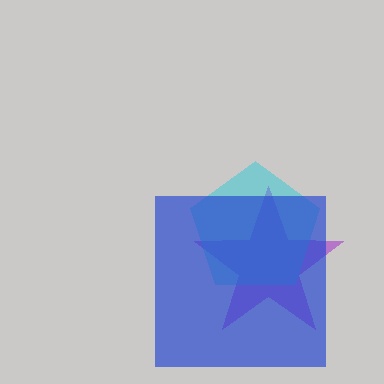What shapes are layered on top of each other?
The layered shapes are: a purple star, a cyan pentagon, a blue square.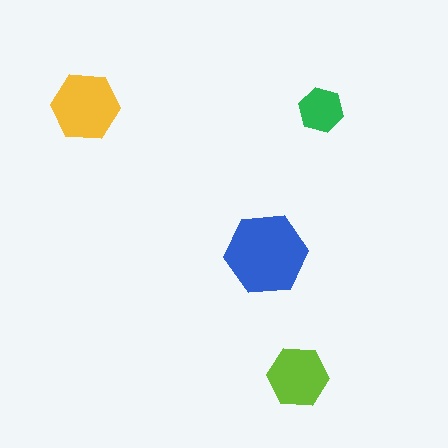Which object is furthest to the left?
The yellow hexagon is leftmost.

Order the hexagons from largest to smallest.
the blue one, the yellow one, the lime one, the green one.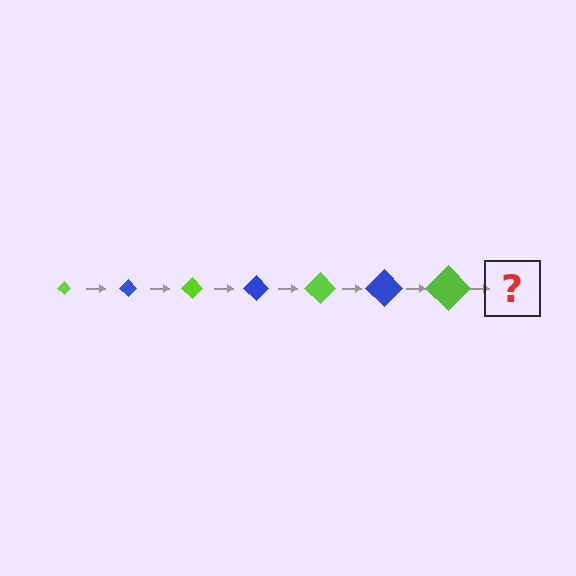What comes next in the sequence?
The next element should be a blue diamond, larger than the previous one.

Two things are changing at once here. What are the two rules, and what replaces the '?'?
The two rules are that the diamond grows larger each step and the color cycles through lime and blue. The '?' should be a blue diamond, larger than the previous one.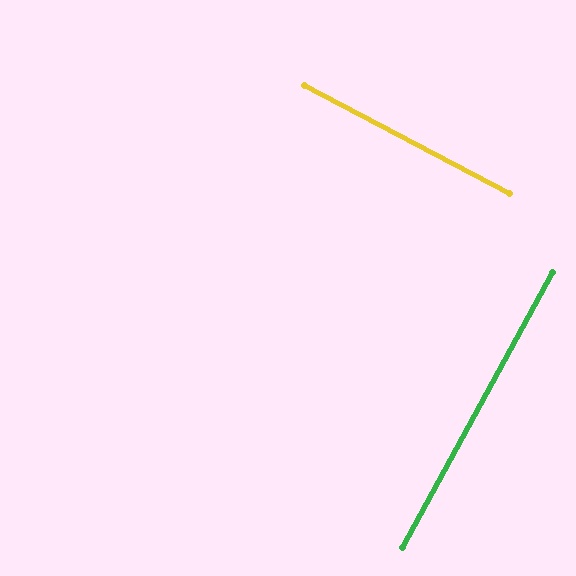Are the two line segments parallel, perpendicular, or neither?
Perpendicular — they meet at approximately 89°.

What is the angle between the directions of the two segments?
Approximately 89 degrees.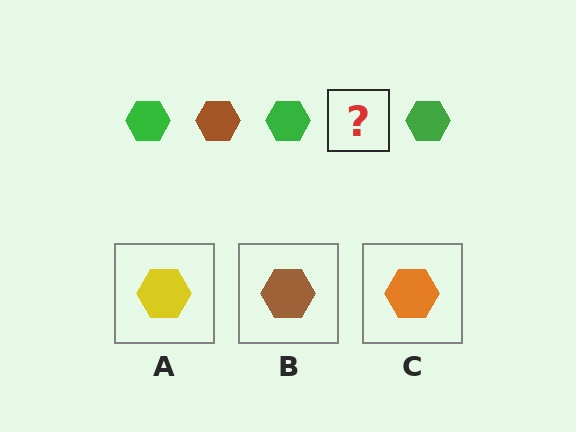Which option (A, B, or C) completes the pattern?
B.